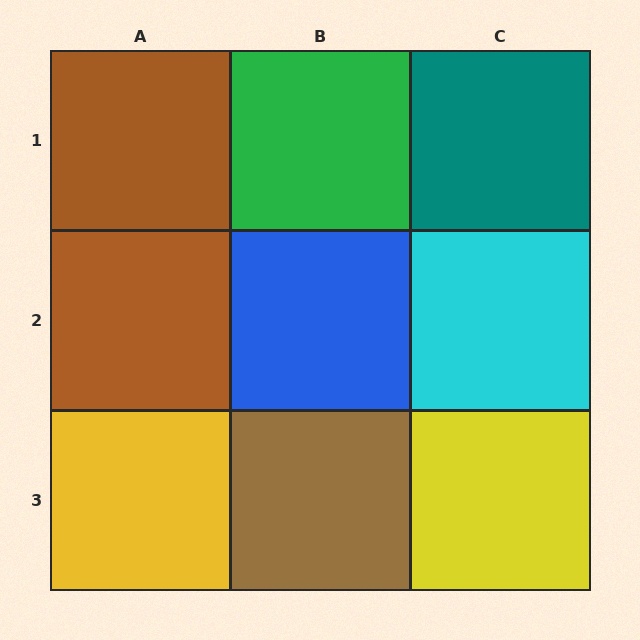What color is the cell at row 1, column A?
Brown.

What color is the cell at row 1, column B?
Green.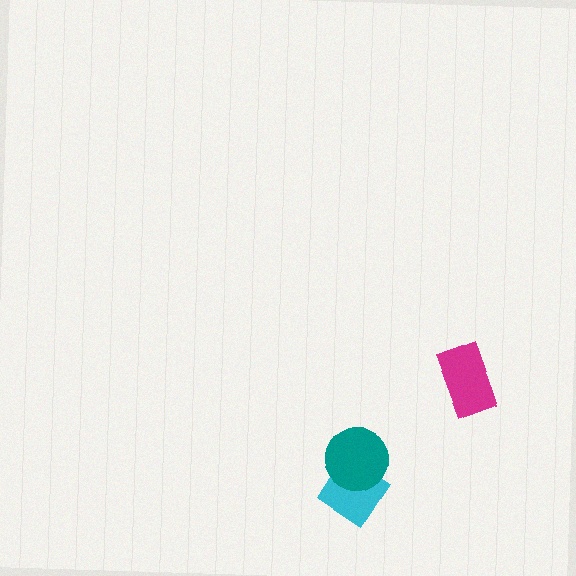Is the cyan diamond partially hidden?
Yes, it is partially covered by another shape.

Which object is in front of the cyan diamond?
The teal circle is in front of the cyan diamond.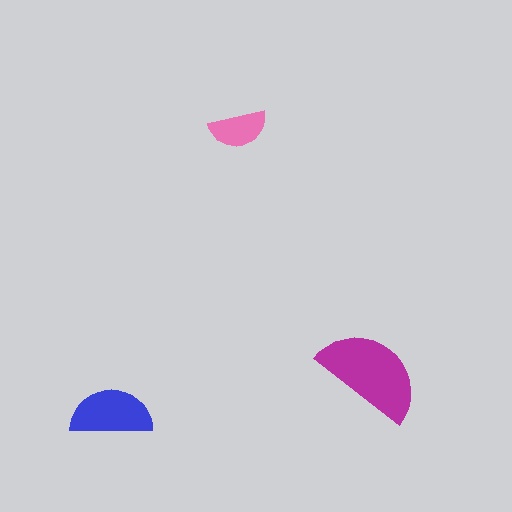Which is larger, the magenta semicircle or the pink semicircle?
The magenta one.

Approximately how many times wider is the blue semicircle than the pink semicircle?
About 1.5 times wider.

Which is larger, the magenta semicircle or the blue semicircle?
The magenta one.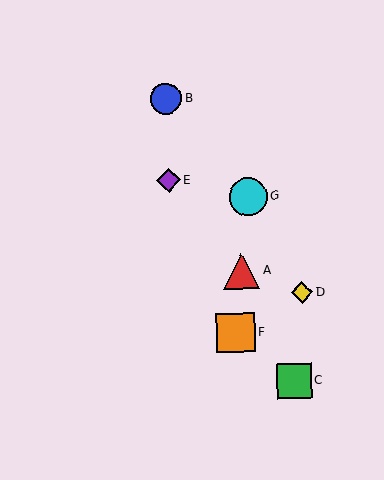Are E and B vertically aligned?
Yes, both are at x≈169.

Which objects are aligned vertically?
Objects B, E are aligned vertically.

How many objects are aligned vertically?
2 objects (B, E) are aligned vertically.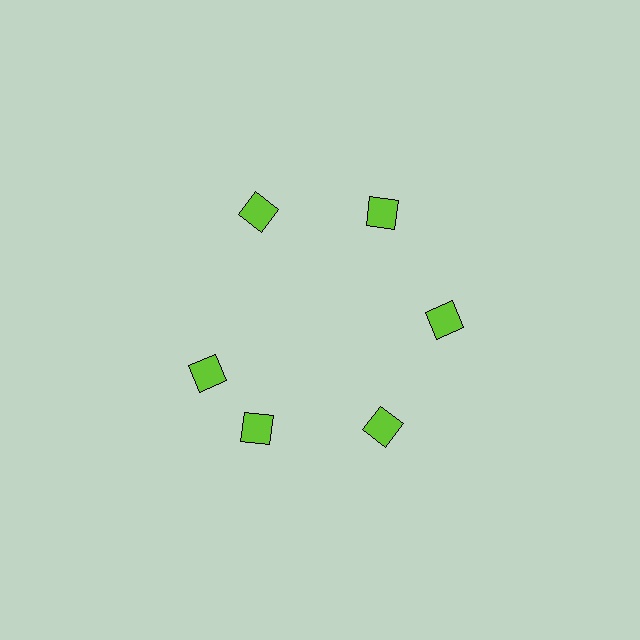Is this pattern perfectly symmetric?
No. The 6 lime diamonds are arranged in a ring, but one element near the 9 o'clock position is rotated out of alignment along the ring, breaking the 6-fold rotational symmetry.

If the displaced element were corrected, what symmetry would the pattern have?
It would have 6-fold rotational symmetry — the pattern would map onto itself every 60 degrees.